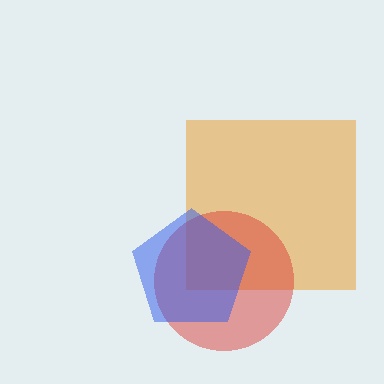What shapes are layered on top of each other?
The layered shapes are: an orange square, a red circle, a blue pentagon.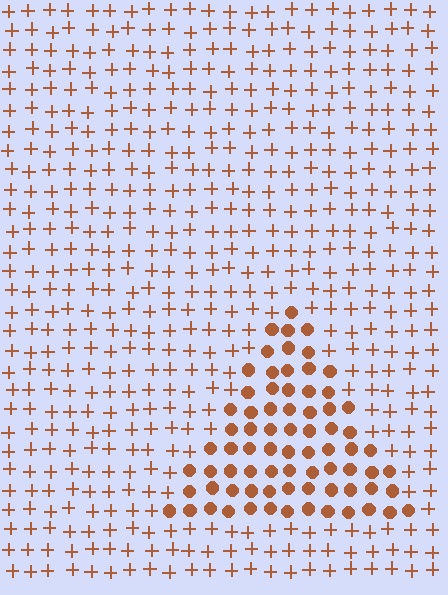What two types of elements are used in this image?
The image uses circles inside the triangle region and plus signs outside it.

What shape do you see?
I see a triangle.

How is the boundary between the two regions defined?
The boundary is defined by a change in element shape: circles inside vs. plus signs outside. All elements share the same color and spacing.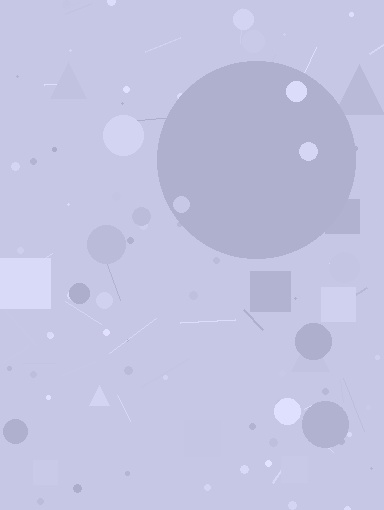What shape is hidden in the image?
A circle is hidden in the image.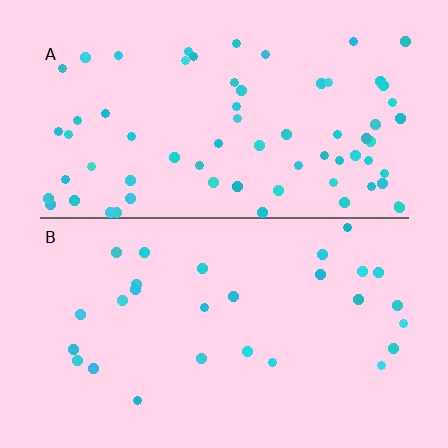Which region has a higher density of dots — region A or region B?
A (the top).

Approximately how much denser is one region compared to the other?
Approximately 2.4× — region A over region B.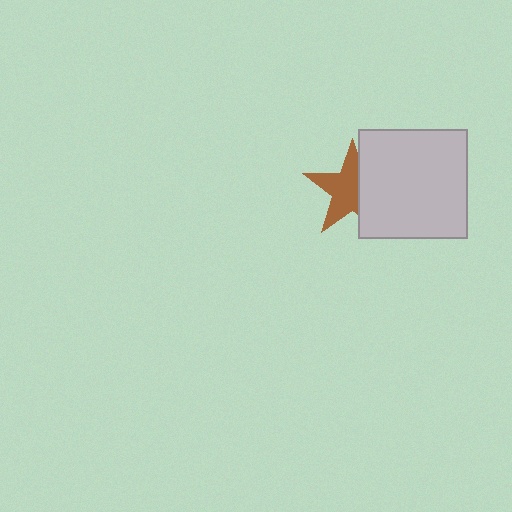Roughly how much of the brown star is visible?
About half of it is visible (roughly 60%).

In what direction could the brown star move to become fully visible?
The brown star could move left. That would shift it out from behind the light gray square entirely.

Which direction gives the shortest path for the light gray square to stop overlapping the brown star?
Moving right gives the shortest separation.